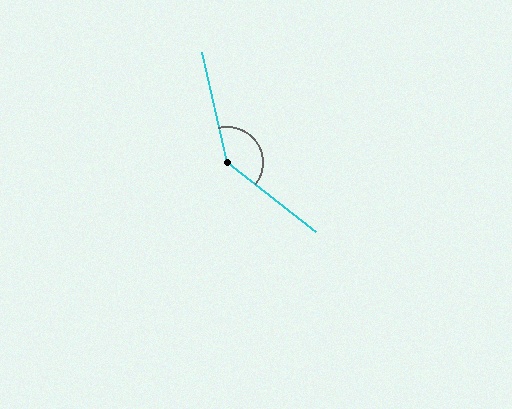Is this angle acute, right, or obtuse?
It is obtuse.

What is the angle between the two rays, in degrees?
Approximately 141 degrees.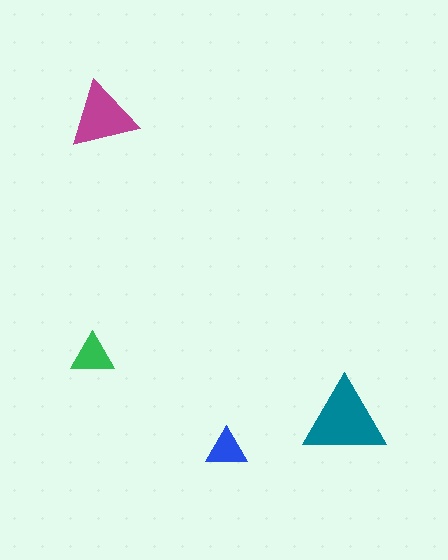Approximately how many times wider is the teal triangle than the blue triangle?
About 2 times wider.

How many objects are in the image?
There are 4 objects in the image.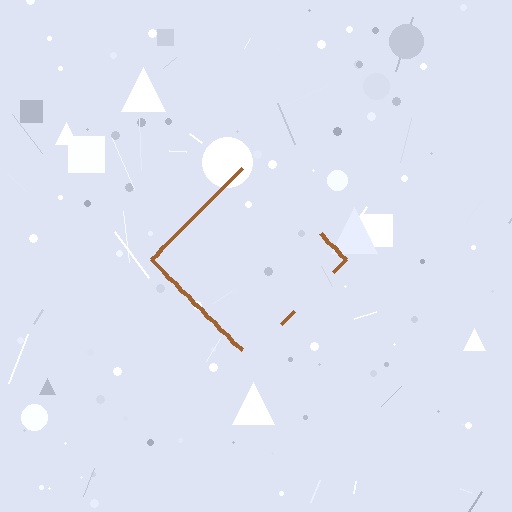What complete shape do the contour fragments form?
The contour fragments form a diamond.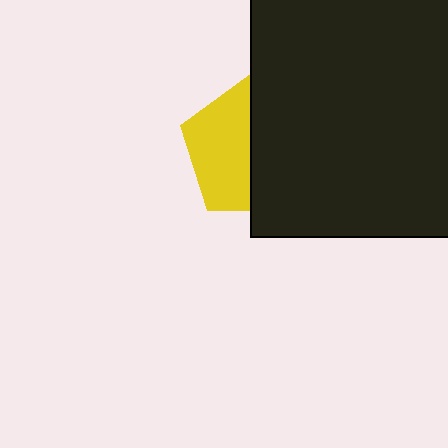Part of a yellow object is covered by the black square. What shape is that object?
It is a pentagon.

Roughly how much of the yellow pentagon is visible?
About half of it is visible (roughly 48%).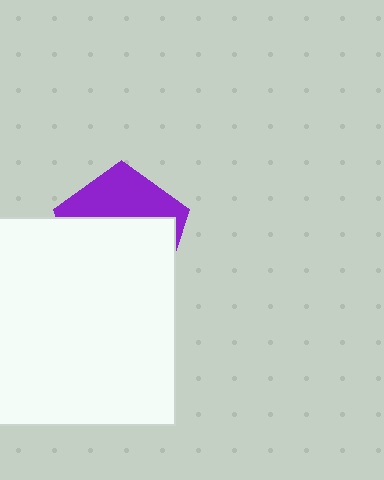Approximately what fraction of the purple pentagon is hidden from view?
Roughly 62% of the purple pentagon is hidden behind the white square.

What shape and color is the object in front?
The object in front is a white square.